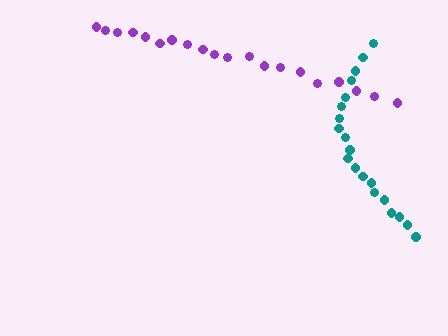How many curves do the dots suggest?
There are 2 distinct paths.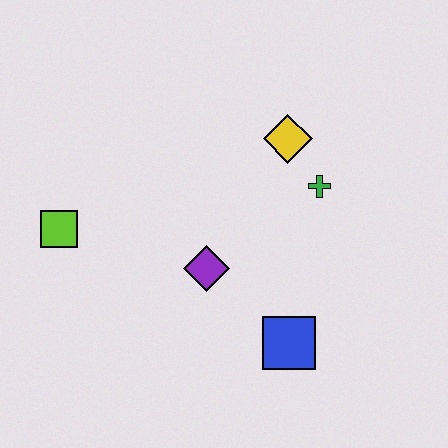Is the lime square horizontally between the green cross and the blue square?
No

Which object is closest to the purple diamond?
The blue square is closest to the purple diamond.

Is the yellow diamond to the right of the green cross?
No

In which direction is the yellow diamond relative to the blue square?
The yellow diamond is above the blue square.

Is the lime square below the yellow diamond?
Yes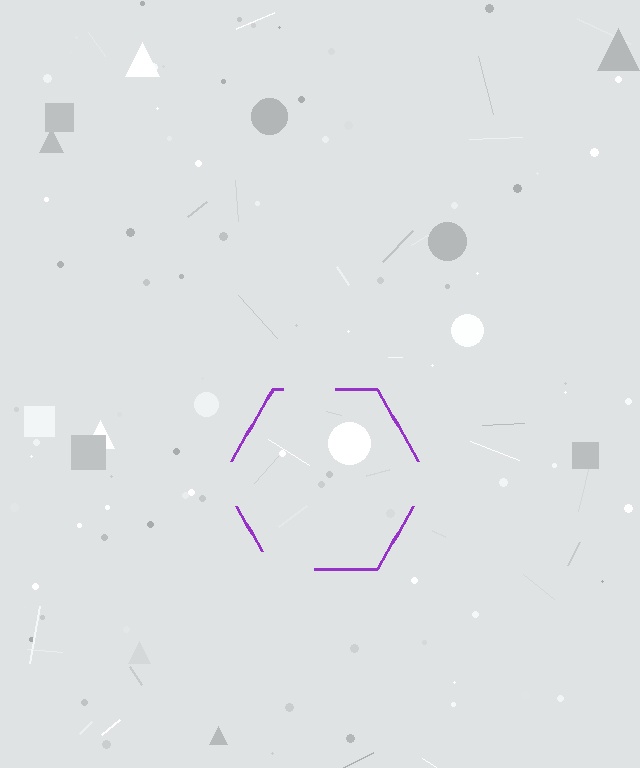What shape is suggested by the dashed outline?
The dashed outline suggests a hexagon.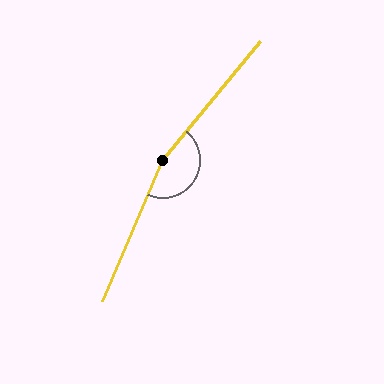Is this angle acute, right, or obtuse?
It is obtuse.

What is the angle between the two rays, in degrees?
Approximately 164 degrees.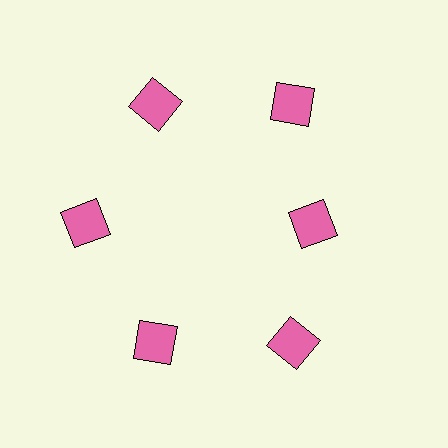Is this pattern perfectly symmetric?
No. The 6 pink squares are arranged in a ring, but one element near the 3 o'clock position is pulled inward toward the center, breaking the 6-fold rotational symmetry.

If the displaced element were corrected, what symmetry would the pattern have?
It would have 6-fold rotational symmetry — the pattern would map onto itself every 60 degrees.